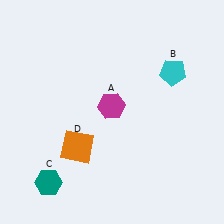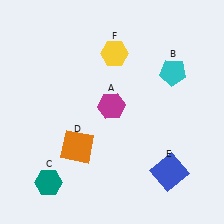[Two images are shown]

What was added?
A blue square (E), a yellow hexagon (F) were added in Image 2.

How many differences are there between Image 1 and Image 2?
There are 2 differences between the two images.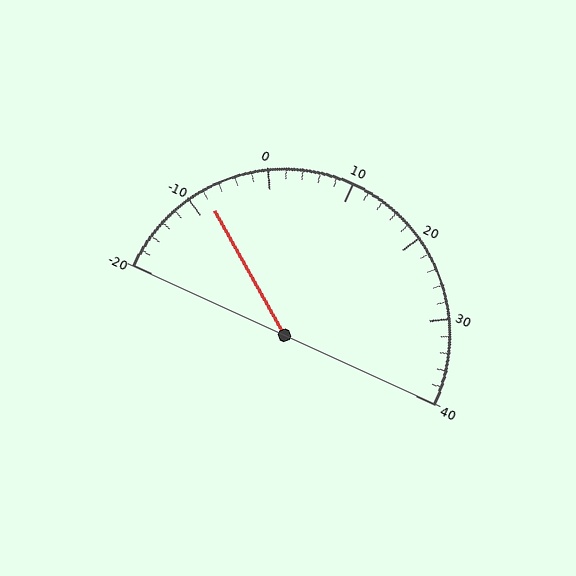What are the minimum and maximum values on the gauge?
The gauge ranges from -20 to 40.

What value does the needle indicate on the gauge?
The needle indicates approximately -8.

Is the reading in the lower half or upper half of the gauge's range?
The reading is in the lower half of the range (-20 to 40).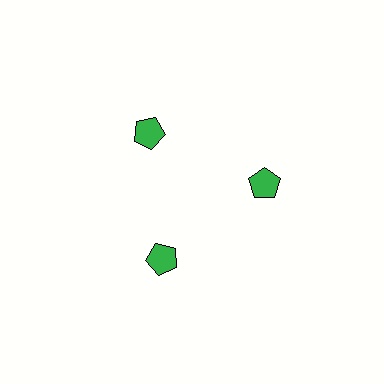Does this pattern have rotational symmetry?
Yes, this pattern has 3-fold rotational symmetry. It looks the same after rotating 120 degrees around the center.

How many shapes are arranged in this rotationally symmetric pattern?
There are 3 shapes, arranged in 3 groups of 1.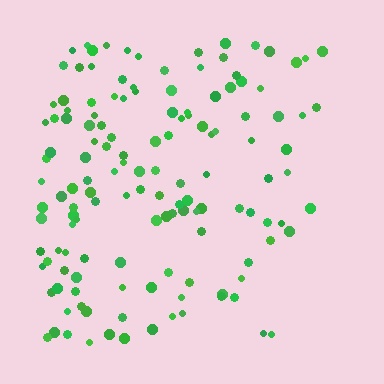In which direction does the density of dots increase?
From right to left, with the left side densest.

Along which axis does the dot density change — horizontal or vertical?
Horizontal.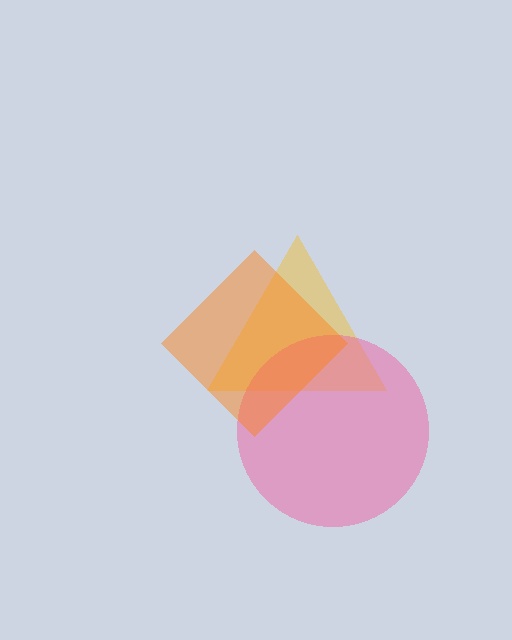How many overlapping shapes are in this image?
There are 3 overlapping shapes in the image.